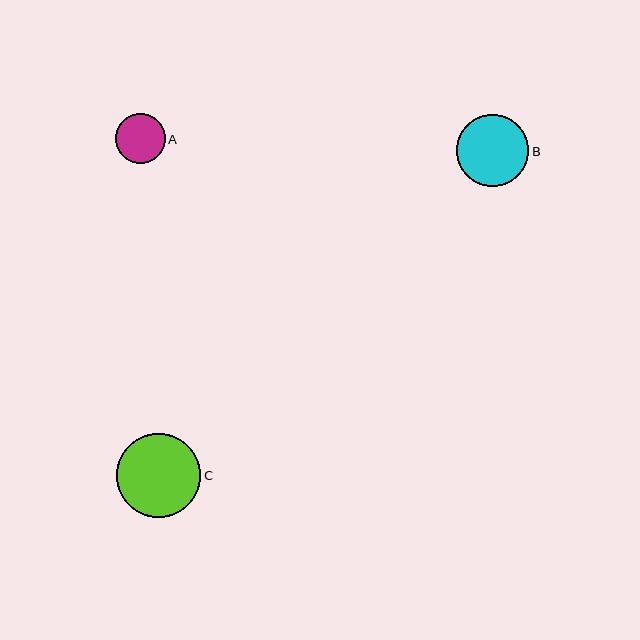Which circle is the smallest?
Circle A is the smallest with a size of approximately 50 pixels.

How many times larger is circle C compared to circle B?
Circle C is approximately 1.2 times the size of circle B.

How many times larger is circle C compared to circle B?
Circle C is approximately 1.2 times the size of circle B.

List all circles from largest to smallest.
From largest to smallest: C, B, A.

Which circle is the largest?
Circle C is the largest with a size of approximately 84 pixels.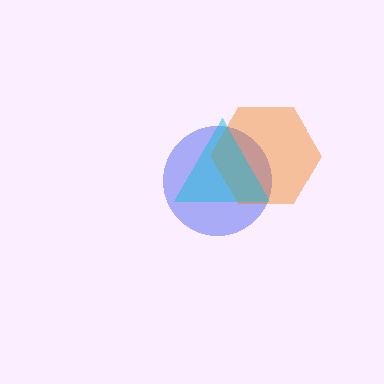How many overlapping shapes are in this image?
There are 3 overlapping shapes in the image.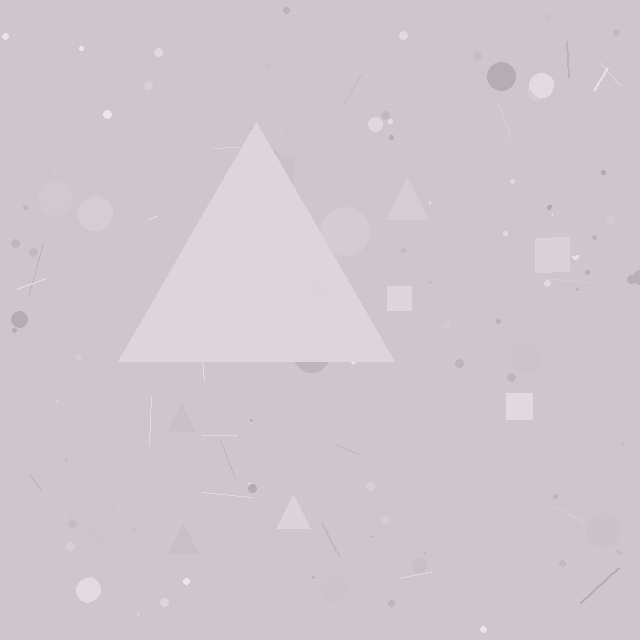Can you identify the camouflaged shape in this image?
The camouflaged shape is a triangle.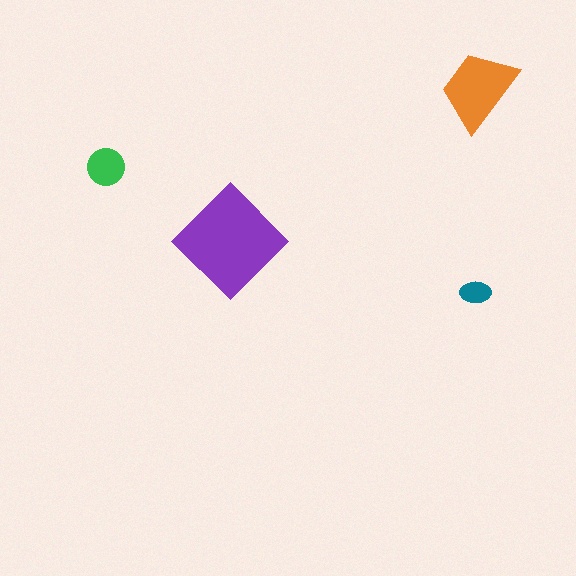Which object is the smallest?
The teal ellipse.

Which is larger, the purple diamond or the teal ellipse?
The purple diamond.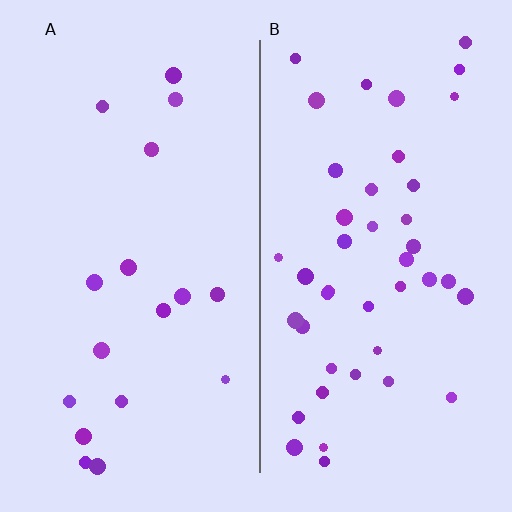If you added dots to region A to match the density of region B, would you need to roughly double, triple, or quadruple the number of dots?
Approximately double.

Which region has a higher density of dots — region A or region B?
B (the right).